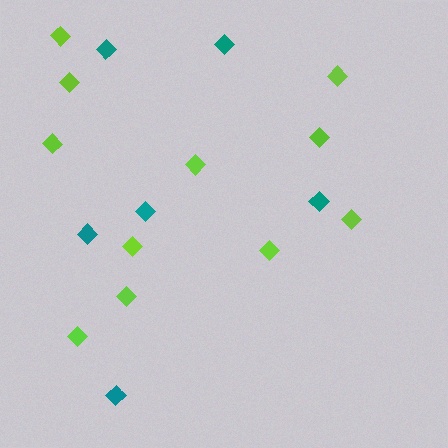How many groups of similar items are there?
There are 2 groups: one group of lime diamonds (11) and one group of teal diamonds (6).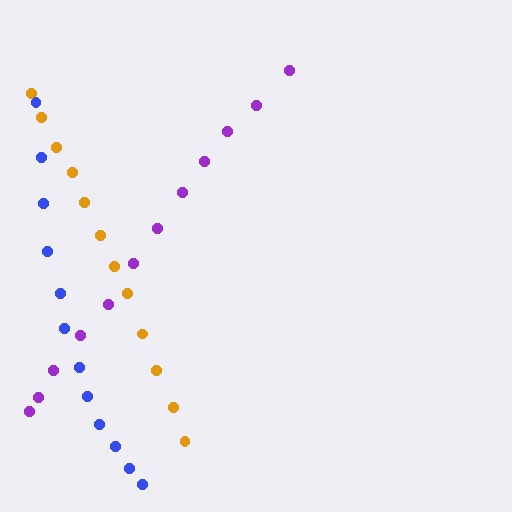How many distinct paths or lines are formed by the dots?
There are 3 distinct paths.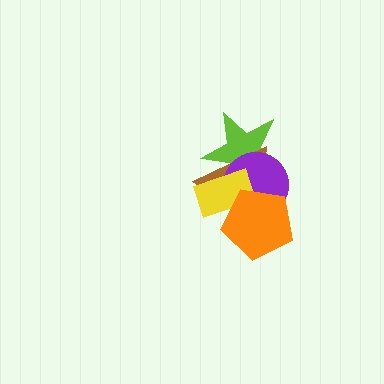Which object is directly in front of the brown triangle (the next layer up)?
The purple circle is directly in front of the brown triangle.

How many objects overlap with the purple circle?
4 objects overlap with the purple circle.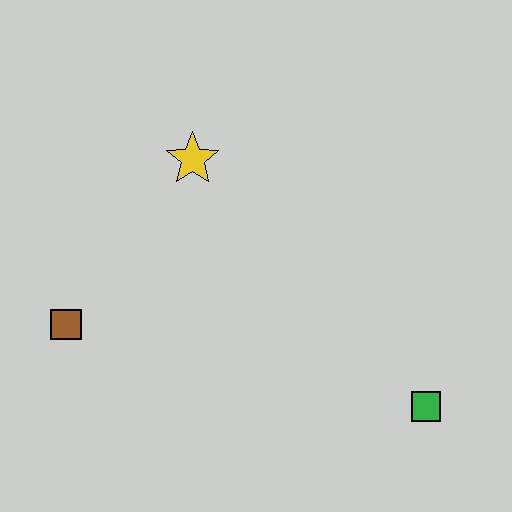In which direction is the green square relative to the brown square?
The green square is to the right of the brown square.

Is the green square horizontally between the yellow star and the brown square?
No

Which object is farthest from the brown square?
The green square is farthest from the brown square.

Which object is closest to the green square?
The yellow star is closest to the green square.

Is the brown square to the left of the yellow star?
Yes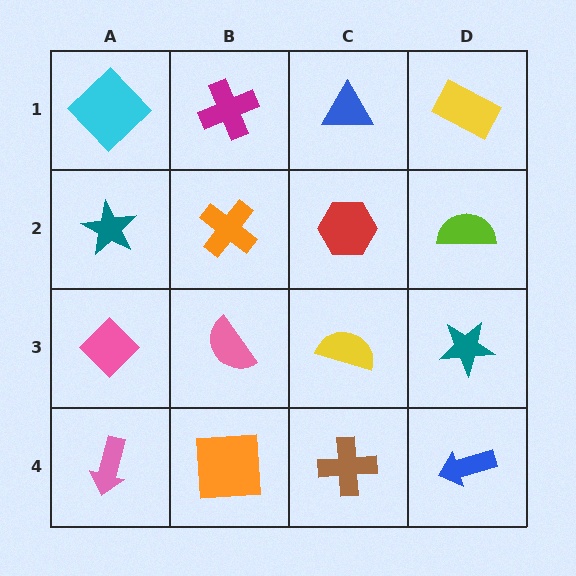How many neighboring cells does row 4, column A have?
2.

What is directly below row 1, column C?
A red hexagon.